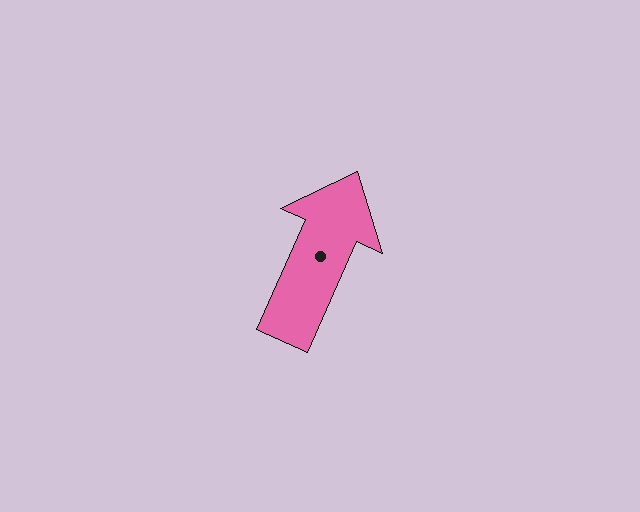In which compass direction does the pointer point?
Northeast.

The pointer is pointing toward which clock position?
Roughly 1 o'clock.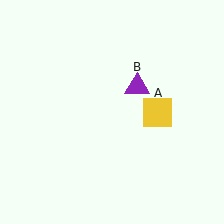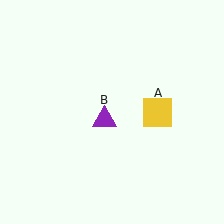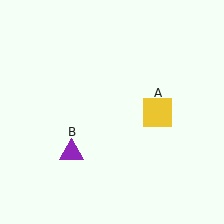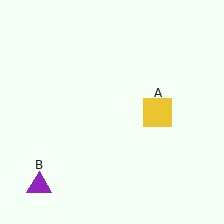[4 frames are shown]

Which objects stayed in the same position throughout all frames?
Yellow square (object A) remained stationary.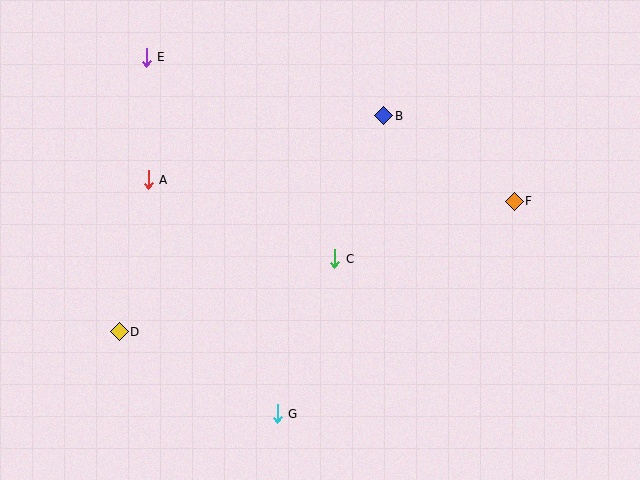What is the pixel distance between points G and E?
The distance between G and E is 380 pixels.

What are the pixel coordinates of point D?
Point D is at (119, 332).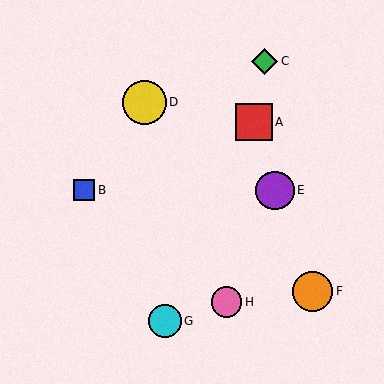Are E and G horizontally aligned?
No, E is at y≈190 and G is at y≈321.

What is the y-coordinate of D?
Object D is at y≈102.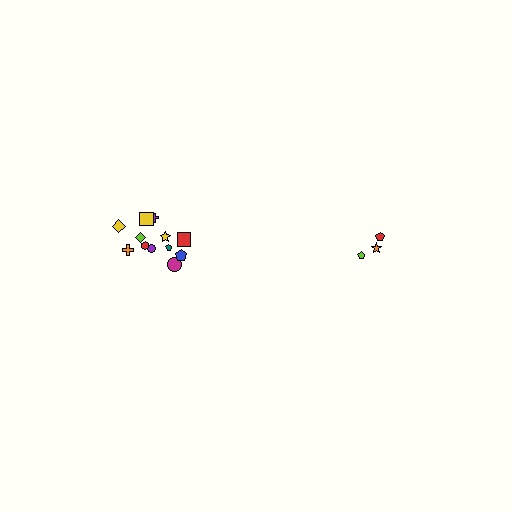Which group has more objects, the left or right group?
The left group.